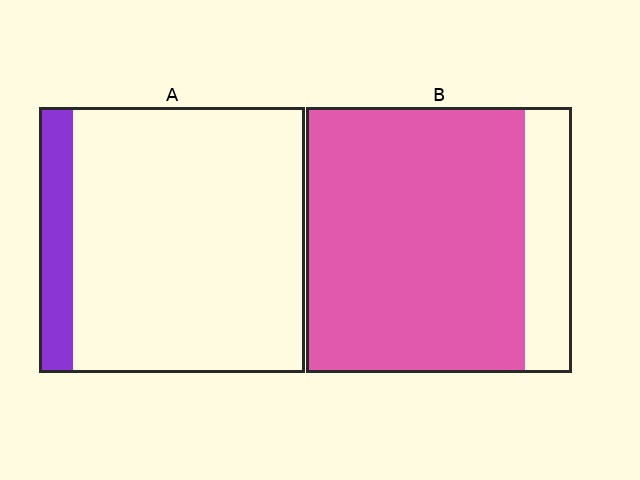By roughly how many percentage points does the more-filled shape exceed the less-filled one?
By roughly 70 percentage points (B over A).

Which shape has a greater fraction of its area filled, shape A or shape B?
Shape B.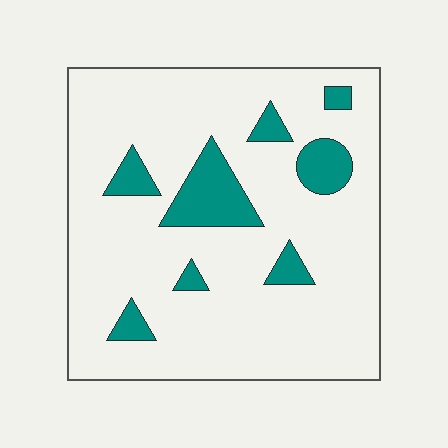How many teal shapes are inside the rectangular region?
8.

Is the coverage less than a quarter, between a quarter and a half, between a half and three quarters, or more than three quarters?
Less than a quarter.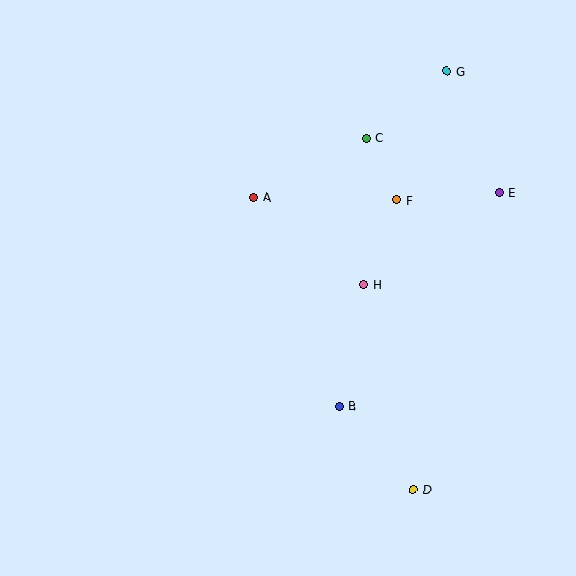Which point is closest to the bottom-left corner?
Point B is closest to the bottom-left corner.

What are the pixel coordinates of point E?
Point E is at (499, 192).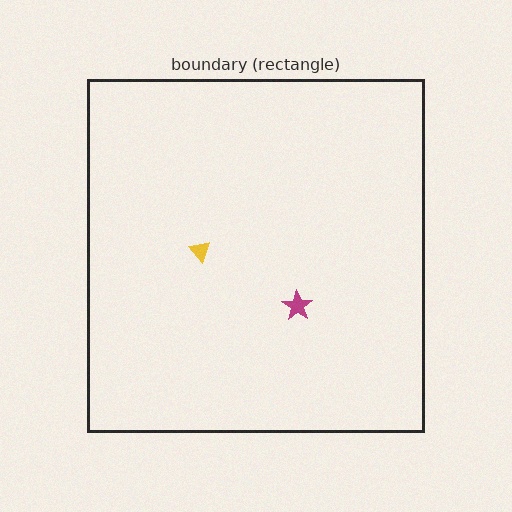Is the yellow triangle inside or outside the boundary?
Inside.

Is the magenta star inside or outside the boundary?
Inside.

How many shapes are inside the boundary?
2 inside, 0 outside.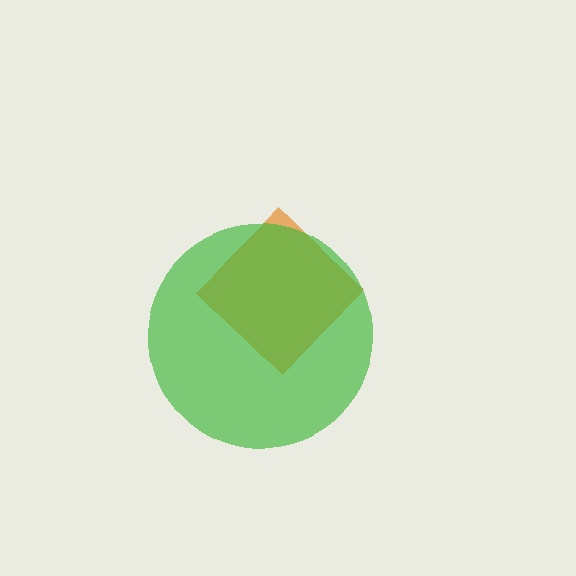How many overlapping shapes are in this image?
There are 2 overlapping shapes in the image.